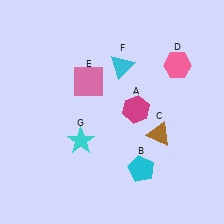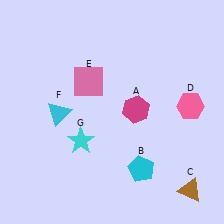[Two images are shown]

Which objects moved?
The objects that moved are: the brown triangle (C), the pink hexagon (D), the cyan triangle (F).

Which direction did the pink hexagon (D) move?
The pink hexagon (D) moved down.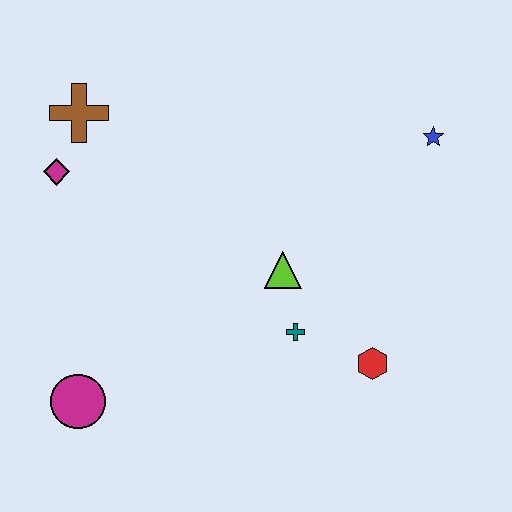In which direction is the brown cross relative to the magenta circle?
The brown cross is above the magenta circle.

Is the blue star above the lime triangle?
Yes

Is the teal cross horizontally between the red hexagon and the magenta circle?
Yes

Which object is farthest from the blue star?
The magenta circle is farthest from the blue star.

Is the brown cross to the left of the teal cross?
Yes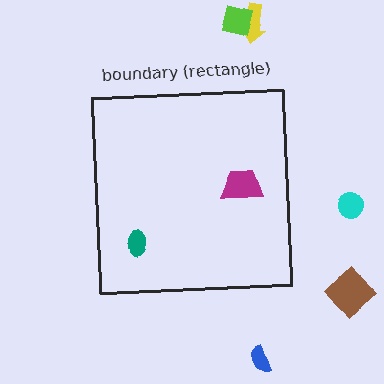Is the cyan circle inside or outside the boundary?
Outside.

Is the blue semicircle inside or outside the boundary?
Outside.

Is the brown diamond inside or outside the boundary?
Outside.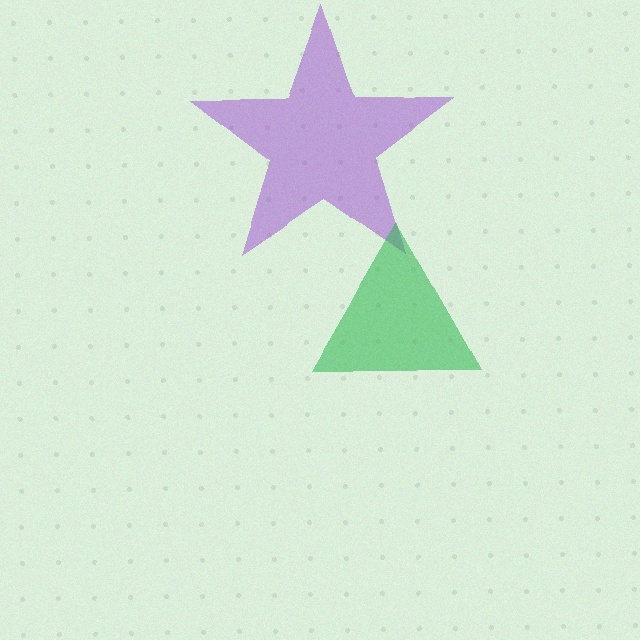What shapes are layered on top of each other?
The layered shapes are: a purple star, a green triangle.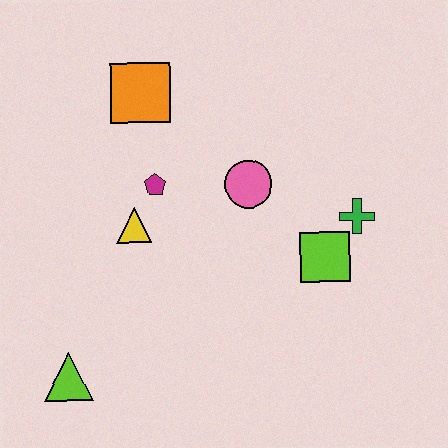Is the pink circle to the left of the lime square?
Yes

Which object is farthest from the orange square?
The lime triangle is farthest from the orange square.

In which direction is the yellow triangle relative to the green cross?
The yellow triangle is to the left of the green cross.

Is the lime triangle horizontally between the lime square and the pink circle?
No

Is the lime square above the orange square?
No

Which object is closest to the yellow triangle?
The magenta pentagon is closest to the yellow triangle.